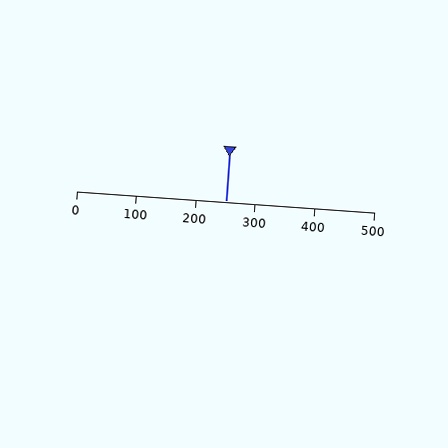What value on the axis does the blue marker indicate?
The marker indicates approximately 250.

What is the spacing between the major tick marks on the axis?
The major ticks are spaced 100 apart.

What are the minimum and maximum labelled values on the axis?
The axis runs from 0 to 500.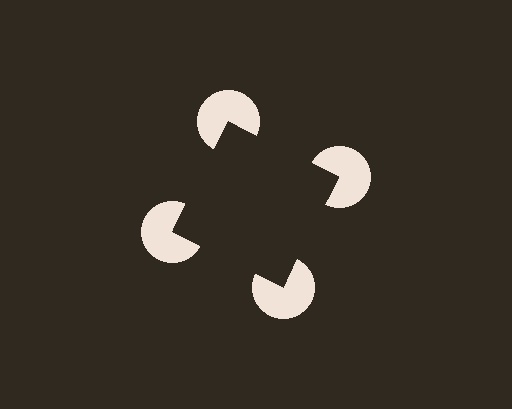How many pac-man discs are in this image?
There are 4 — one at each vertex of the illusory square.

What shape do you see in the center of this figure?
An illusory square — its edges are inferred from the aligned wedge cuts in the pac-man discs, not physically drawn.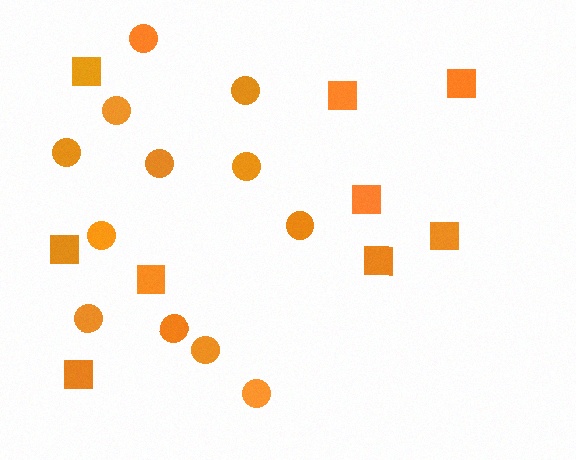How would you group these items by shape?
There are 2 groups: one group of circles (12) and one group of squares (9).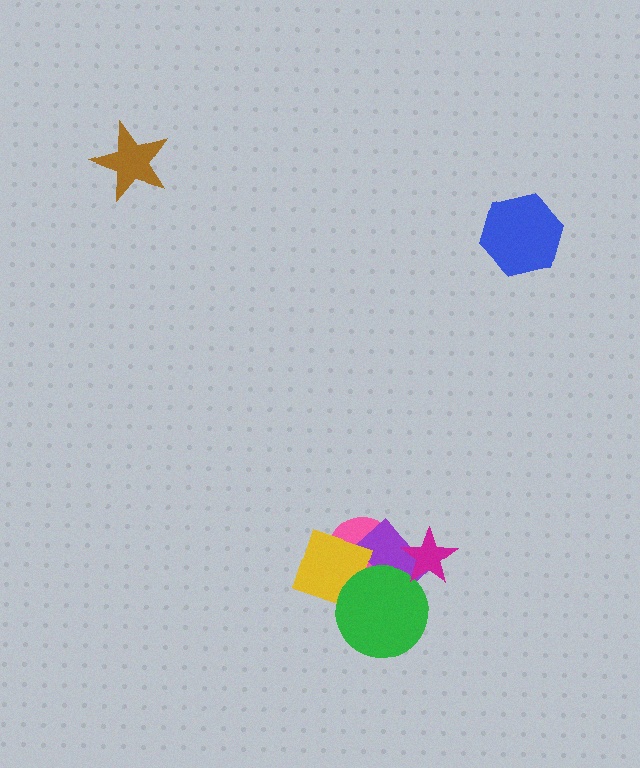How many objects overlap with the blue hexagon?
0 objects overlap with the blue hexagon.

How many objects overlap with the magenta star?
1 object overlaps with the magenta star.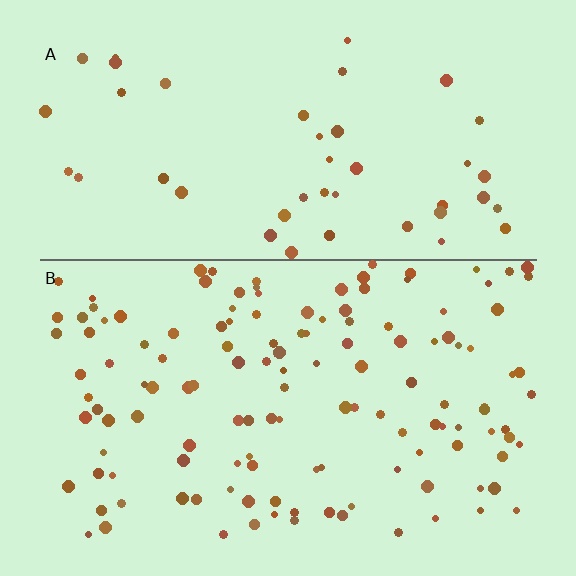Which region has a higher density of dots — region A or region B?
B (the bottom).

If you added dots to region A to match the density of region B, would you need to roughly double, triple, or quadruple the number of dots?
Approximately triple.